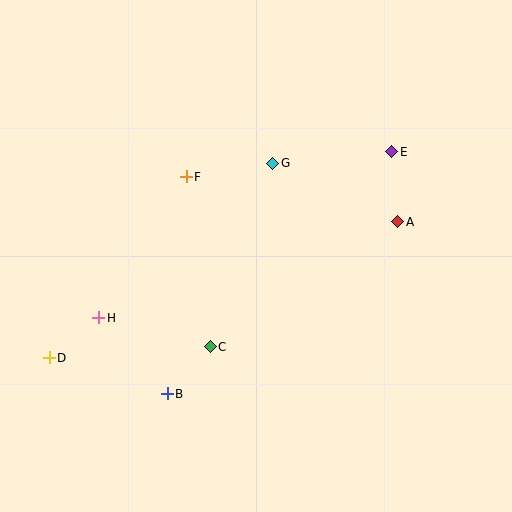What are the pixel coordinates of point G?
Point G is at (273, 163).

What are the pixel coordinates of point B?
Point B is at (167, 394).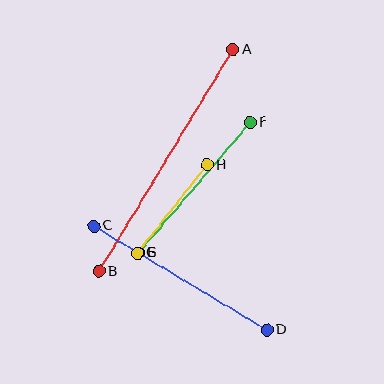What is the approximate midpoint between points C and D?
The midpoint is at approximately (180, 278) pixels.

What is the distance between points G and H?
The distance is approximately 112 pixels.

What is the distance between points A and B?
The distance is approximately 259 pixels.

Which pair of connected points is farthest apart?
Points A and B are farthest apart.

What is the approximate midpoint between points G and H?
The midpoint is at approximately (172, 209) pixels.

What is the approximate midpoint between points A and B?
The midpoint is at approximately (166, 161) pixels.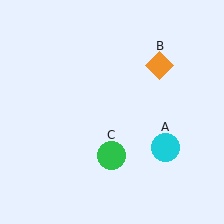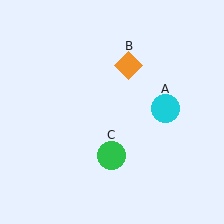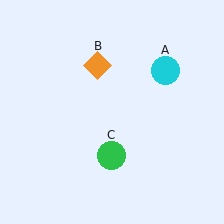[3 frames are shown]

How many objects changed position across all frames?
2 objects changed position: cyan circle (object A), orange diamond (object B).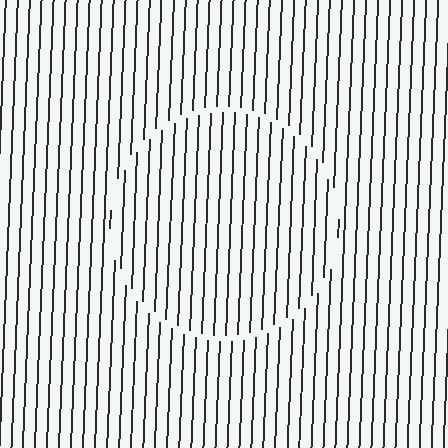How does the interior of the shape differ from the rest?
The interior of the shape contains the same grating, shifted by half a period — the contour is defined by the phase discontinuity where line-ends from the inner and outer gratings abut.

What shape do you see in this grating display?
An illusory circle. The interior of the shape contains the same grating, shifted by half a period — the contour is defined by the phase discontinuity where line-ends from the inner and outer gratings abut.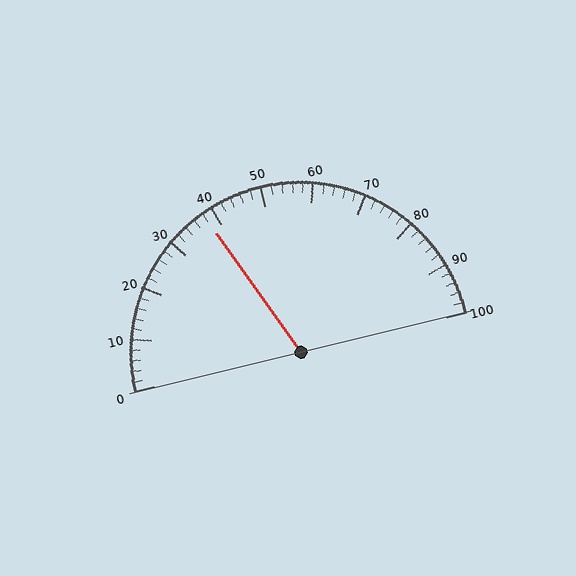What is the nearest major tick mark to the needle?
The nearest major tick mark is 40.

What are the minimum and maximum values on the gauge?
The gauge ranges from 0 to 100.